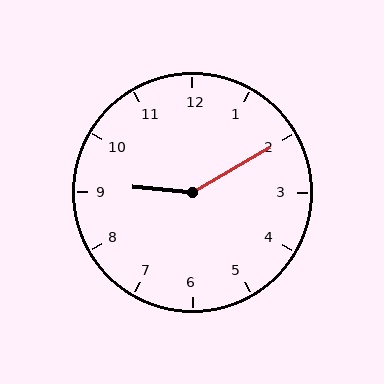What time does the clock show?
9:10.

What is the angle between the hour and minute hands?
Approximately 145 degrees.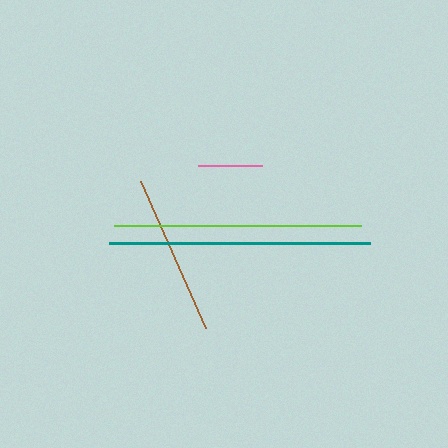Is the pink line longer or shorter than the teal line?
The teal line is longer than the pink line.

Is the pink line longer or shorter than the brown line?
The brown line is longer than the pink line.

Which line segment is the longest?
The teal line is the longest at approximately 261 pixels.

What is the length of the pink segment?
The pink segment is approximately 65 pixels long.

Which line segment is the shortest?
The pink line is the shortest at approximately 65 pixels.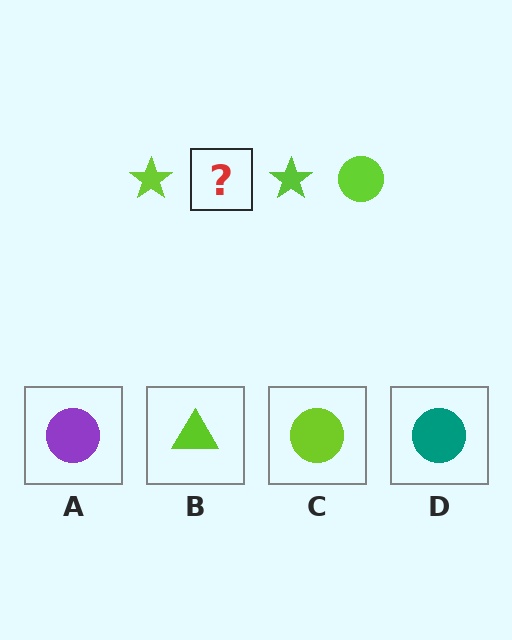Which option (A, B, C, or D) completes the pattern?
C.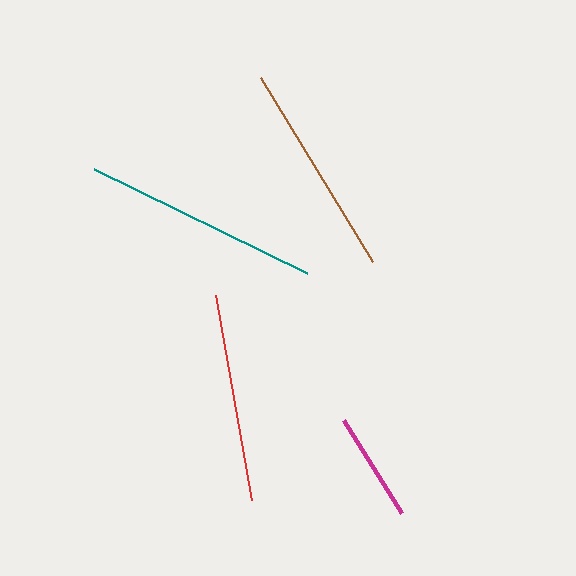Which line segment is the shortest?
The magenta line is the shortest at approximately 110 pixels.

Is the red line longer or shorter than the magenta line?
The red line is longer than the magenta line.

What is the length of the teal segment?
The teal segment is approximately 238 pixels long.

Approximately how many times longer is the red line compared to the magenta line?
The red line is approximately 1.9 times the length of the magenta line.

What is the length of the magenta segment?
The magenta segment is approximately 110 pixels long.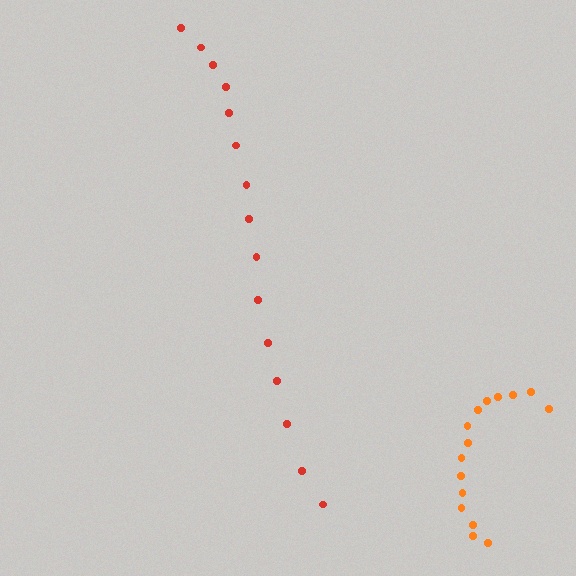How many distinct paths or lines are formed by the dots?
There are 2 distinct paths.